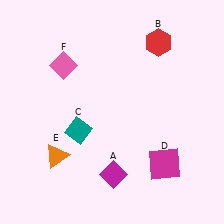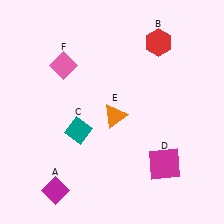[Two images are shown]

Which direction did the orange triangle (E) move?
The orange triangle (E) moved right.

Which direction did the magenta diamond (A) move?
The magenta diamond (A) moved left.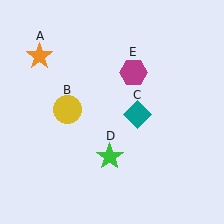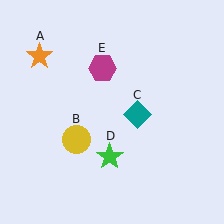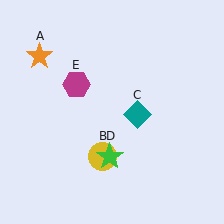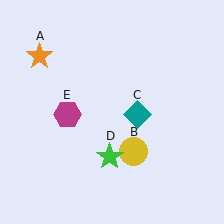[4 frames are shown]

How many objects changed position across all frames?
2 objects changed position: yellow circle (object B), magenta hexagon (object E).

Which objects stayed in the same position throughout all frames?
Orange star (object A) and teal diamond (object C) and green star (object D) remained stationary.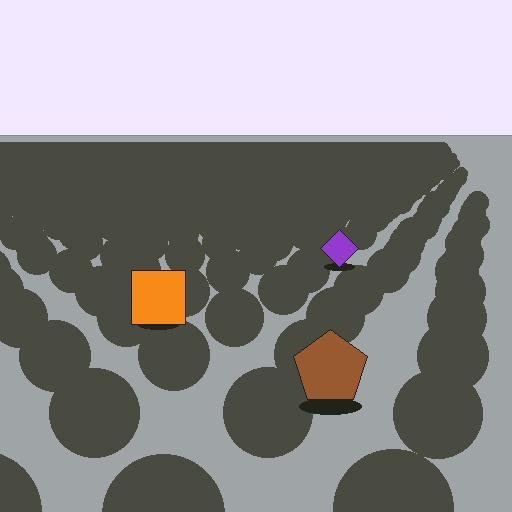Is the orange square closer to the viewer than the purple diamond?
Yes. The orange square is closer — you can tell from the texture gradient: the ground texture is coarser near it.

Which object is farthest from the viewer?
The purple diamond is farthest from the viewer. It appears smaller and the ground texture around it is denser.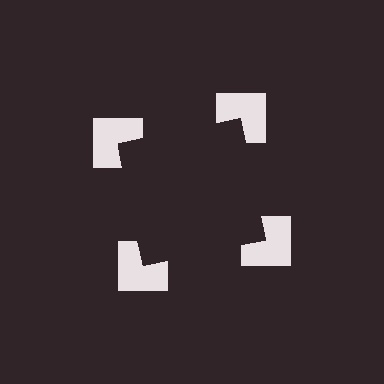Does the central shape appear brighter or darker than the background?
It typically appears slightly darker than the background, even though no actual brightness change is drawn.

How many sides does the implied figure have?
4 sides.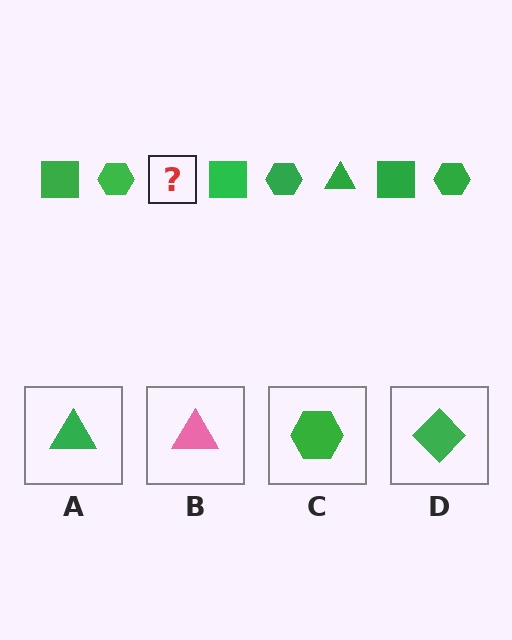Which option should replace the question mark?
Option A.